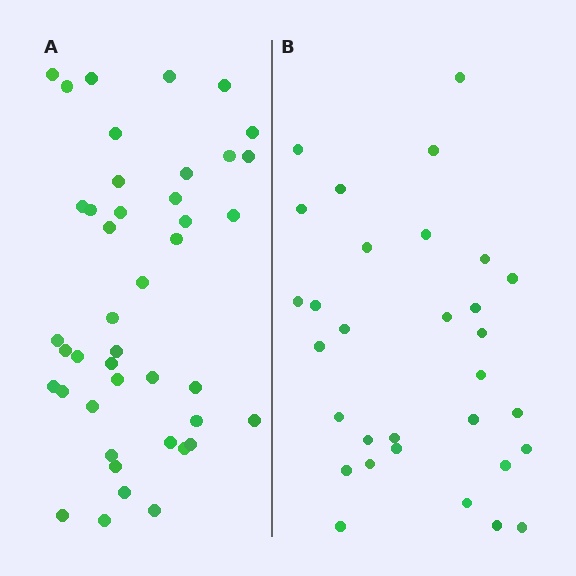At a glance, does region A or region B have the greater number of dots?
Region A (the left region) has more dots.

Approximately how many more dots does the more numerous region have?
Region A has roughly 12 or so more dots than region B.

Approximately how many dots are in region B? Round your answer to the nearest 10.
About 30 dots. (The exact count is 31, which rounds to 30.)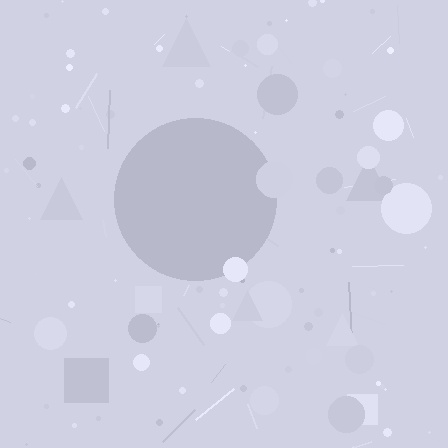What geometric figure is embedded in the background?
A circle is embedded in the background.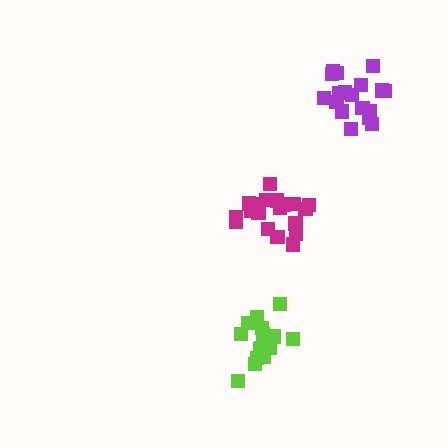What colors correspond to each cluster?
The clusters are colored: lime, magenta, purple.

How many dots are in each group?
Group 1: 17 dots, Group 2: 19 dots, Group 3: 18 dots (54 total).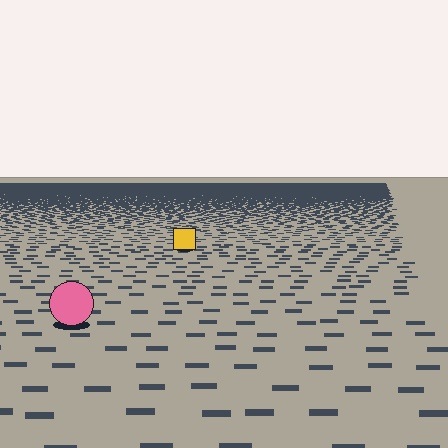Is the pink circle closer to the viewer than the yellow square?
Yes. The pink circle is closer — you can tell from the texture gradient: the ground texture is coarser near it.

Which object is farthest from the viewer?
The yellow square is farthest from the viewer. It appears smaller and the ground texture around it is denser.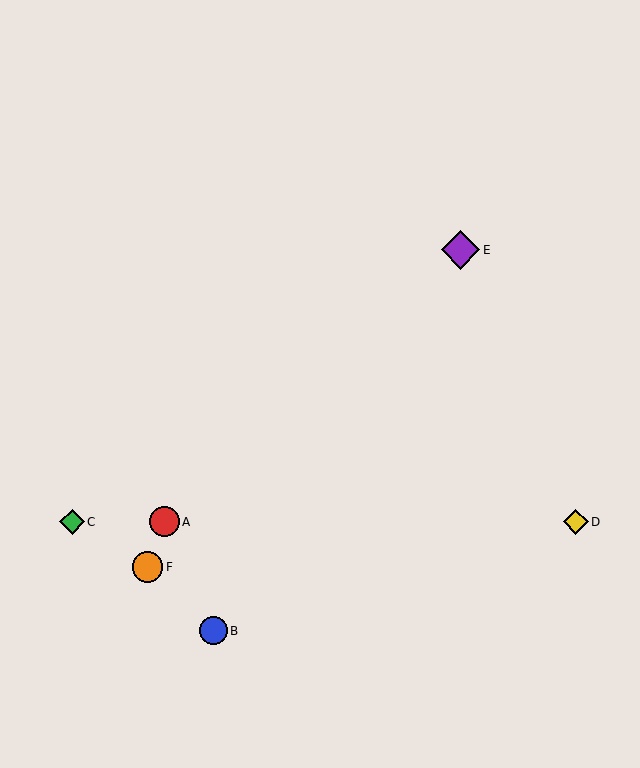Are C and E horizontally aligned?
No, C is at y≈522 and E is at y≈250.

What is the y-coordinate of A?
Object A is at y≈522.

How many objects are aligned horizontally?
3 objects (A, C, D) are aligned horizontally.